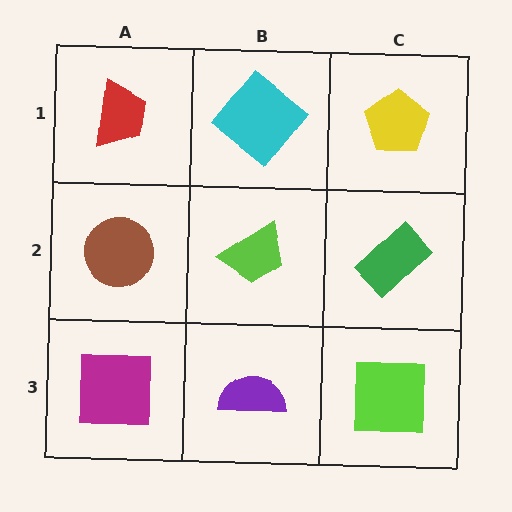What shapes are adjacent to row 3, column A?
A brown circle (row 2, column A), a purple semicircle (row 3, column B).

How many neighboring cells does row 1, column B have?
3.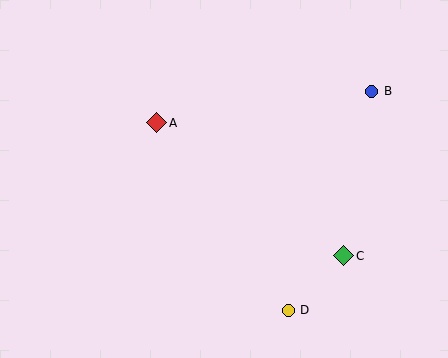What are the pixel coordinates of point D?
Point D is at (288, 310).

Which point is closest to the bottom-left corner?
Point A is closest to the bottom-left corner.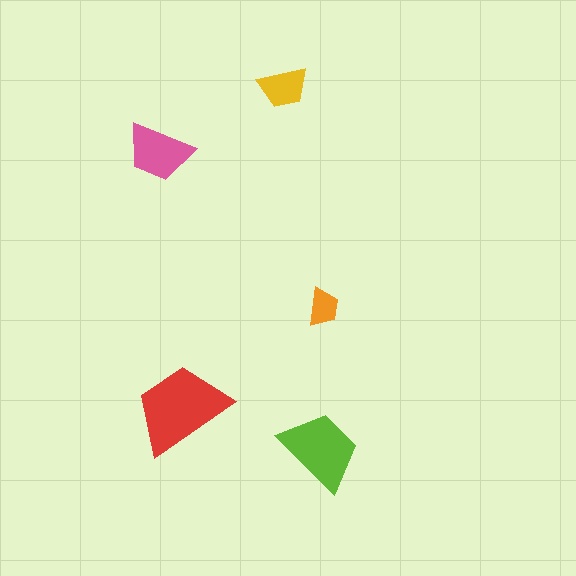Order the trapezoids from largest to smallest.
the red one, the lime one, the pink one, the yellow one, the orange one.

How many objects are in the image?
There are 5 objects in the image.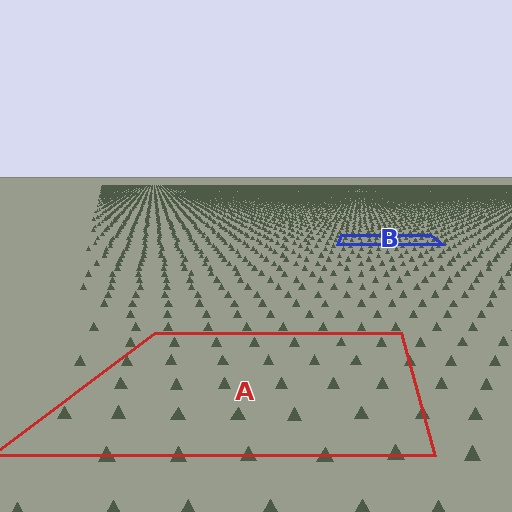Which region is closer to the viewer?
Region A is closer. The texture elements there are larger and more spread out.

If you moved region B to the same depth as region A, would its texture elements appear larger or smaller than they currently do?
They would appear larger. At a closer depth, the same texture elements are projected at a bigger on-screen size.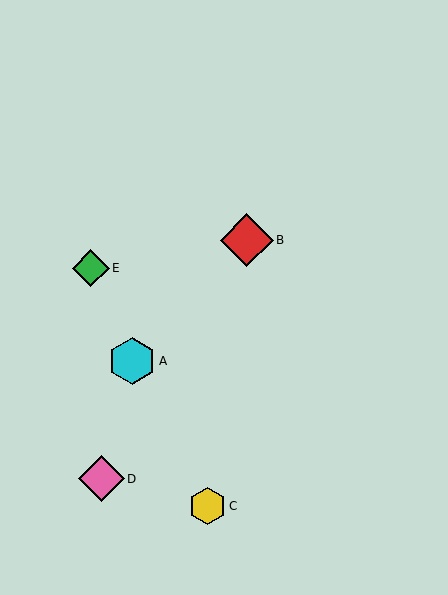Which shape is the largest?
The red diamond (labeled B) is the largest.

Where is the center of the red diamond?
The center of the red diamond is at (247, 240).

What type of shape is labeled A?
Shape A is a cyan hexagon.